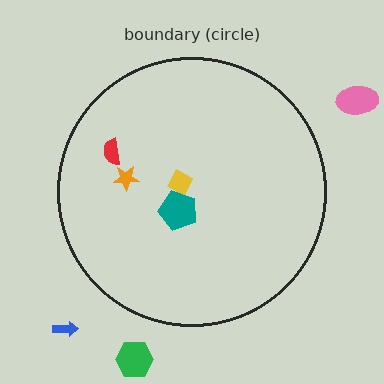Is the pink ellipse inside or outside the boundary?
Outside.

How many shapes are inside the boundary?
4 inside, 3 outside.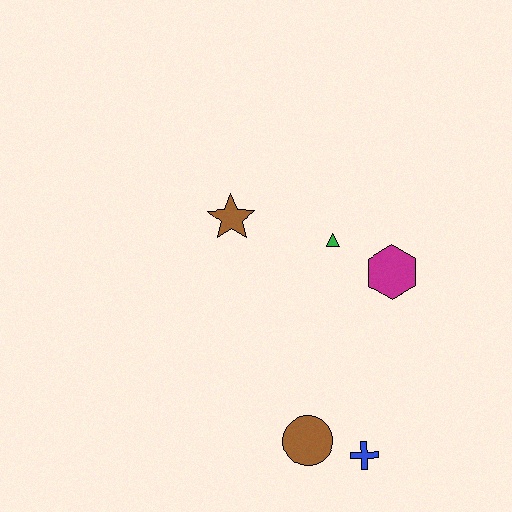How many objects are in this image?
There are 5 objects.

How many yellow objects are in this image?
There are no yellow objects.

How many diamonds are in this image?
There are no diamonds.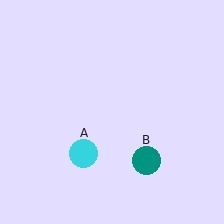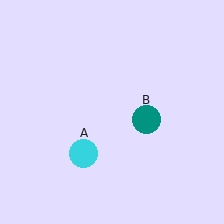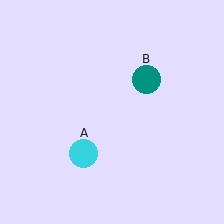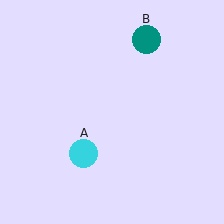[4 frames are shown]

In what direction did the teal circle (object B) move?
The teal circle (object B) moved up.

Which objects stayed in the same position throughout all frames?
Cyan circle (object A) remained stationary.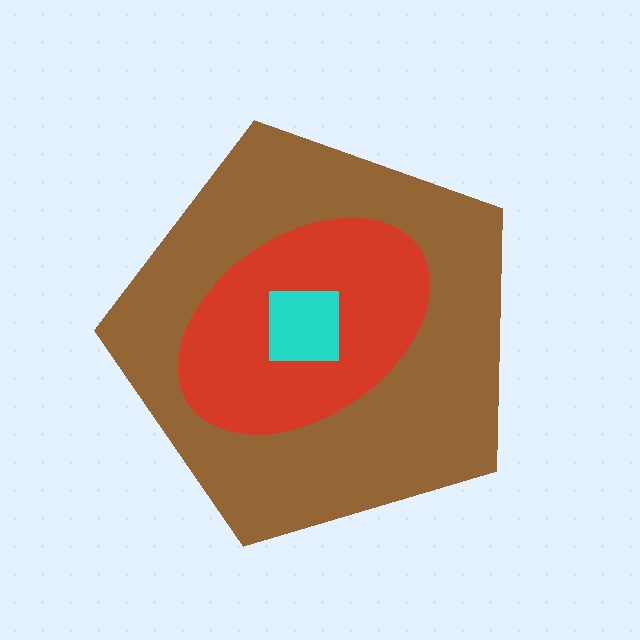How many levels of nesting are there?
3.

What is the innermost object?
The cyan square.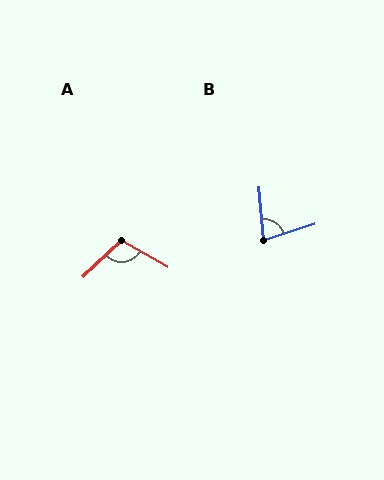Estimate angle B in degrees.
Approximately 77 degrees.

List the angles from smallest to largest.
B (77°), A (107°).